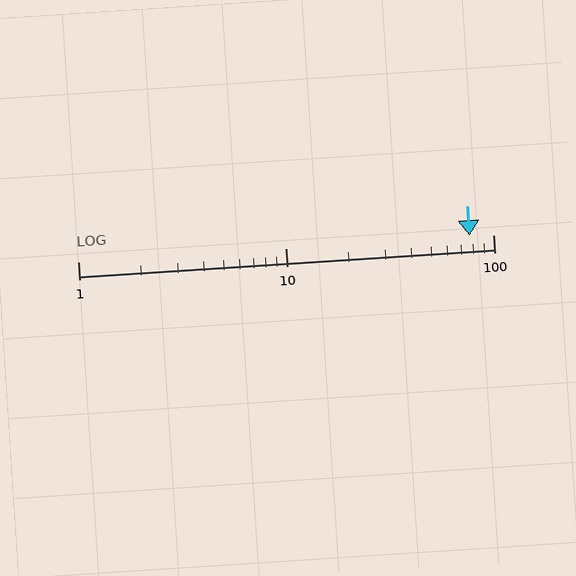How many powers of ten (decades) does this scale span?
The scale spans 2 decades, from 1 to 100.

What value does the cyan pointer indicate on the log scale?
The pointer indicates approximately 77.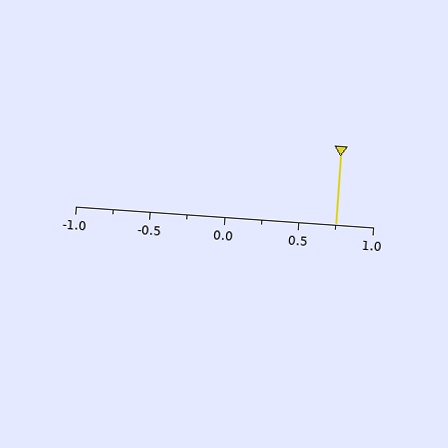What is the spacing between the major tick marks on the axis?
The major ticks are spaced 0.5 apart.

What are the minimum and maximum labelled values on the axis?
The axis runs from -1.0 to 1.0.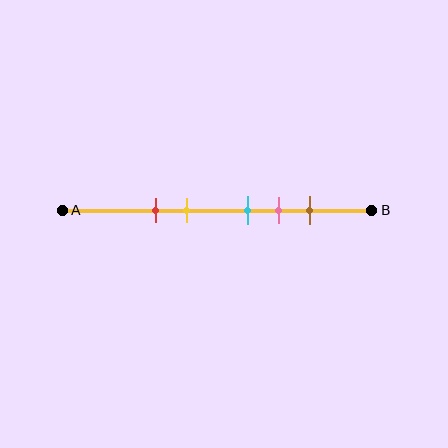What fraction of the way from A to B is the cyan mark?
The cyan mark is approximately 60% (0.6) of the way from A to B.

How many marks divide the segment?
There are 5 marks dividing the segment.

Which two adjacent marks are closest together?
The cyan and pink marks are the closest adjacent pair.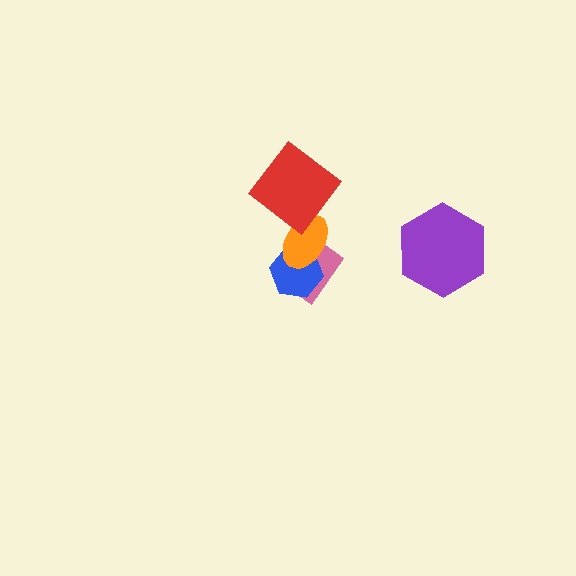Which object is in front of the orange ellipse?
The red diamond is in front of the orange ellipse.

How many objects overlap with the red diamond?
1 object overlaps with the red diamond.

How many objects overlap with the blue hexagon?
2 objects overlap with the blue hexagon.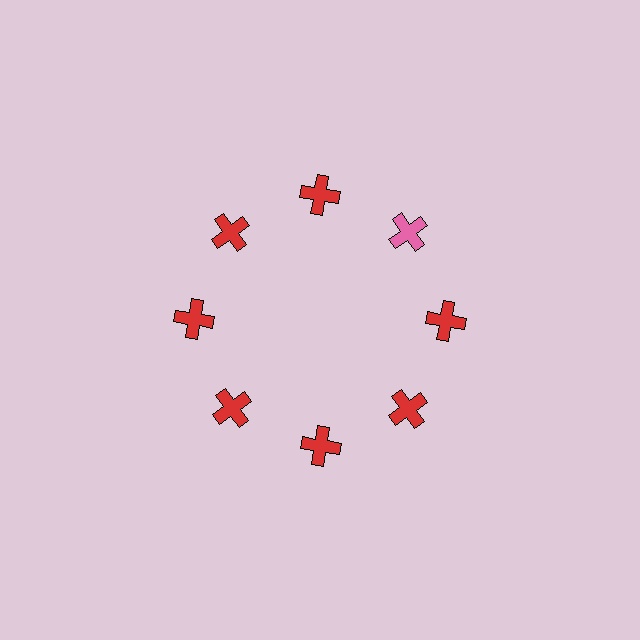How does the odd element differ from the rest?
It has a different color: pink instead of red.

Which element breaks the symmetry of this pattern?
The pink cross at roughly the 2 o'clock position breaks the symmetry. All other shapes are red crosses.